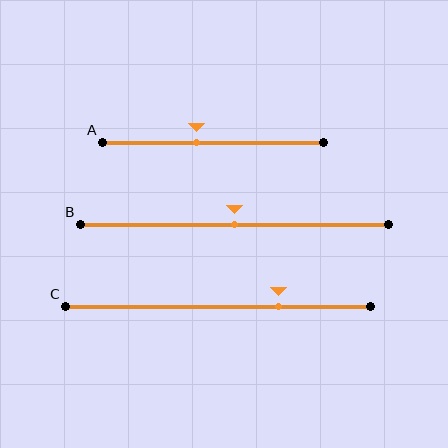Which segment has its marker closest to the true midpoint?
Segment B has its marker closest to the true midpoint.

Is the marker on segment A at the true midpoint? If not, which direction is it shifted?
No, the marker on segment A is shifted to the left by about 7% of the segment length.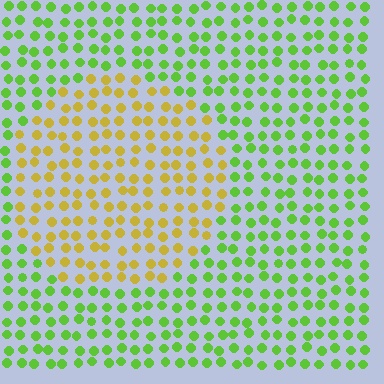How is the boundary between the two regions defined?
The boundary is defined purely by a slight shift in hue (about 53 degrees). Spacing, size, and orientation are identical on both sides.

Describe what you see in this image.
The image is filled with small lime elements in a uniform arrangement. A circle-shaped region is visible where the elements are tinted to a slightly different hue, forming a subtle color boundary.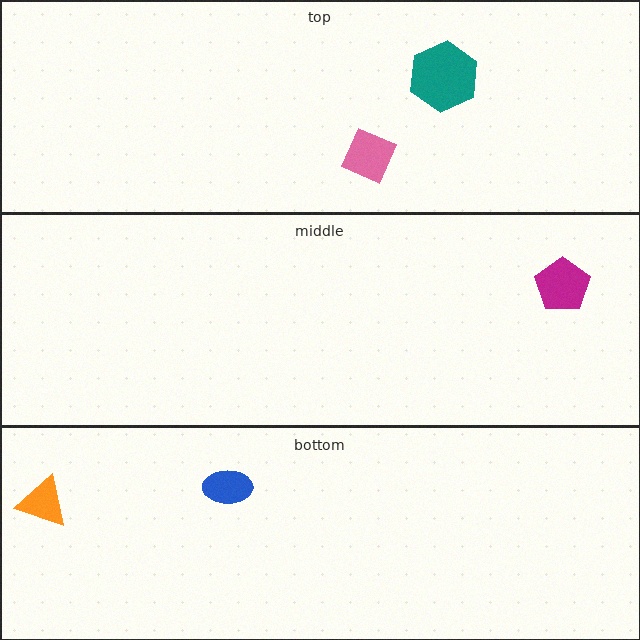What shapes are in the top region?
The pink diamond, the teal hexagon.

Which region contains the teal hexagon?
The top region.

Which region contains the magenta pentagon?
The middle region.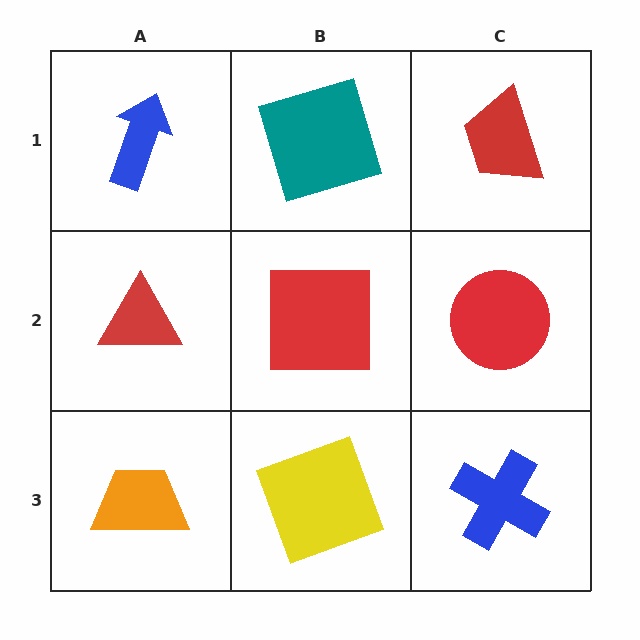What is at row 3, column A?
An orange trapezoid.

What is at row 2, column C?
A red circle.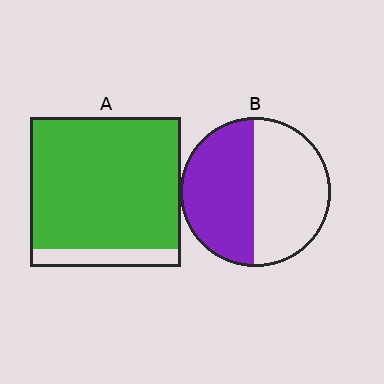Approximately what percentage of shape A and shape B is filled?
A is approximately 90% and B is approximately 50%.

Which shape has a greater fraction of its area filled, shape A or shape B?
Shape A.